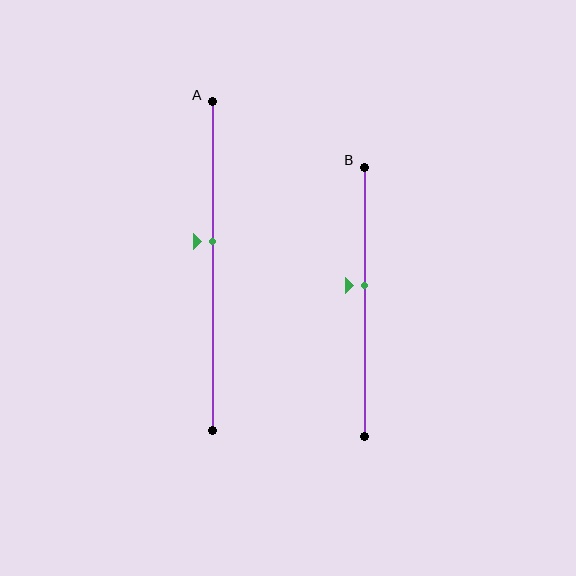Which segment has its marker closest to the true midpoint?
Segment B has its marker closest to the true midpoint.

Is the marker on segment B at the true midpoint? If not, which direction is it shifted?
No, the marker on segment B is shifted upward by about 6% of the segment length.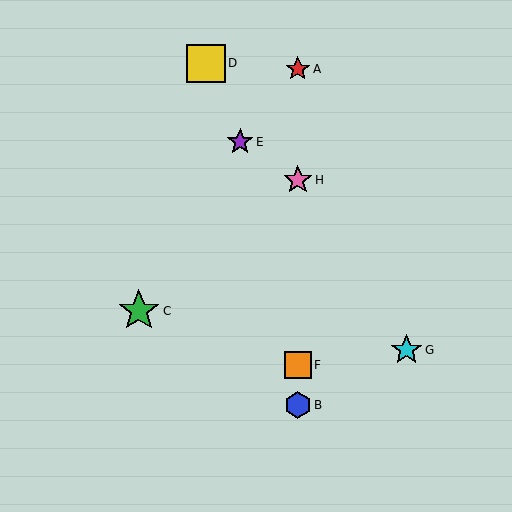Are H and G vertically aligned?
No, H is at x≈298 and G is at x≈407.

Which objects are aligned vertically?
Objects A, B, F, H are aligned vertically.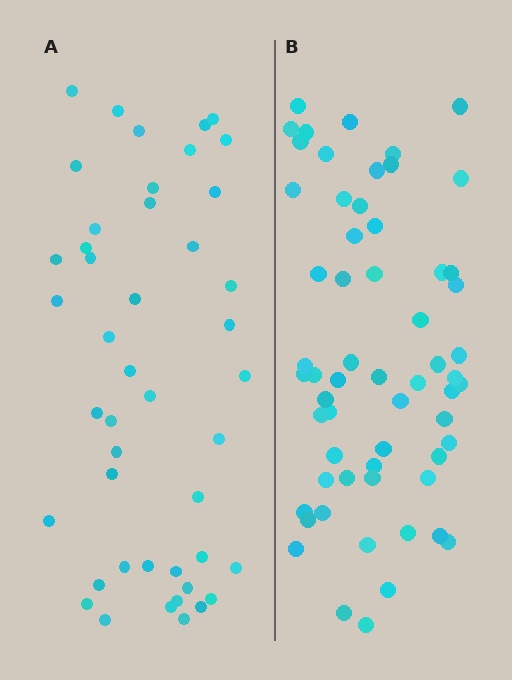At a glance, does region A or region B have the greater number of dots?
Region B (the right region) has more dots.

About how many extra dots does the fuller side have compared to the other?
Region B has approximately 15 more dots than region A.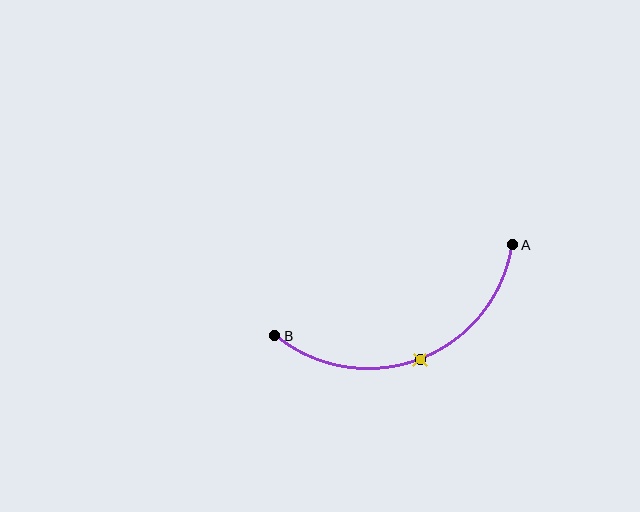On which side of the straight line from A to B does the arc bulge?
The arc bulges below the straight line connecting A and B.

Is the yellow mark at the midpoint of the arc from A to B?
Yes. The yellow mark lies on the arc at equal arc-length from both A and B — it is the arc midpoint.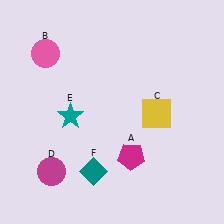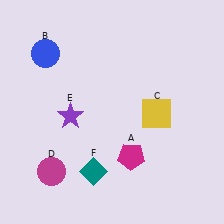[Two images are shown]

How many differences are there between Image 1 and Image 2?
There are 2 differences between the two images.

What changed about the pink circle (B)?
In Image 1, B is pink. In Image 2, it changed to blue.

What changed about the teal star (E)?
In Image 1, E is teal. In Image 2, it changed to purple.